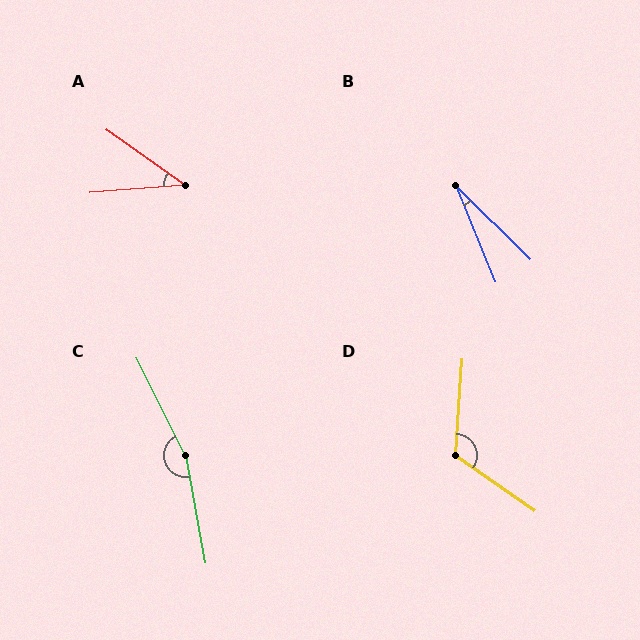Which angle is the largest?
C, at approximately 164 degrees.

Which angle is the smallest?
B, at approximately 23 degrees.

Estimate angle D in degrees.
Approximately 121 degrees.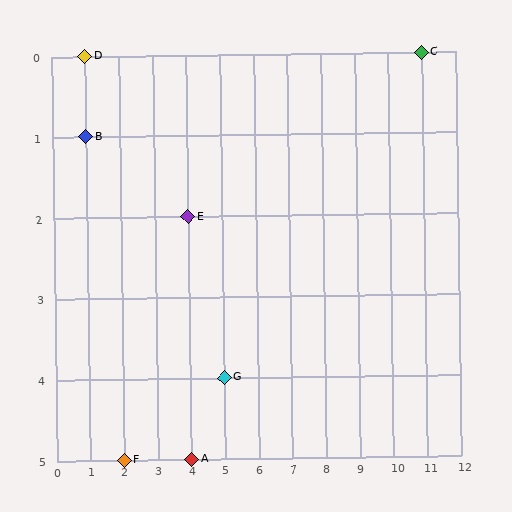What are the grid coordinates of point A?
Point A is at grid coordinates (4, 5).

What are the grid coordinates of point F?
Point F is at grid coordinates (2, 5).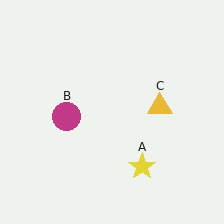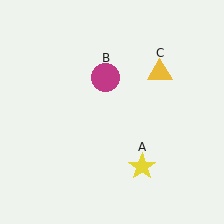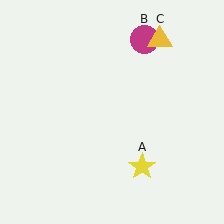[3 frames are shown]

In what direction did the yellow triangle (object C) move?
The yellow triangle (object C) moved up.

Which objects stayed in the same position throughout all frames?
Yellow star (object A) remained stationary.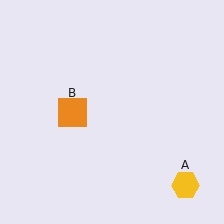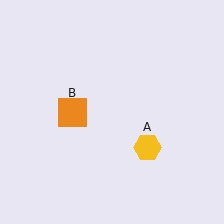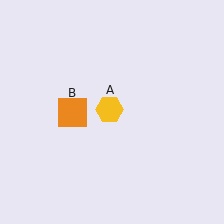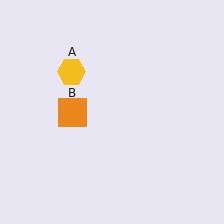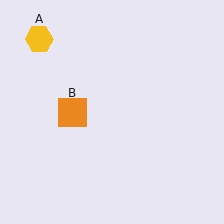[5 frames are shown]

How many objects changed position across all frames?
1 object changed position: yellow hexagon (object A).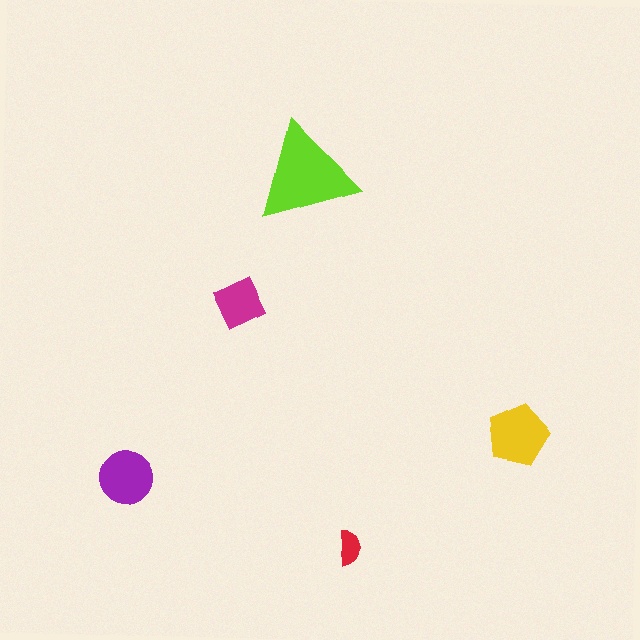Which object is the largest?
The lime triangle.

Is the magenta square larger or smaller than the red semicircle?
Larger.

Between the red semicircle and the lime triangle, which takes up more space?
The lime triangle.